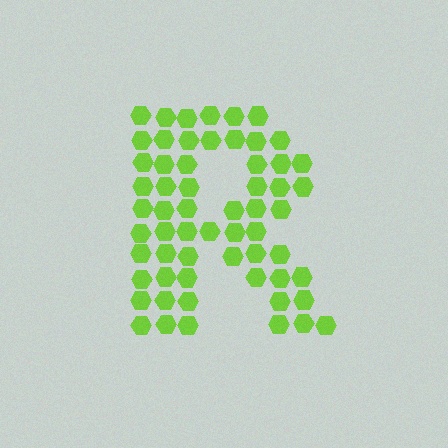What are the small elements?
The small elements are hexagons.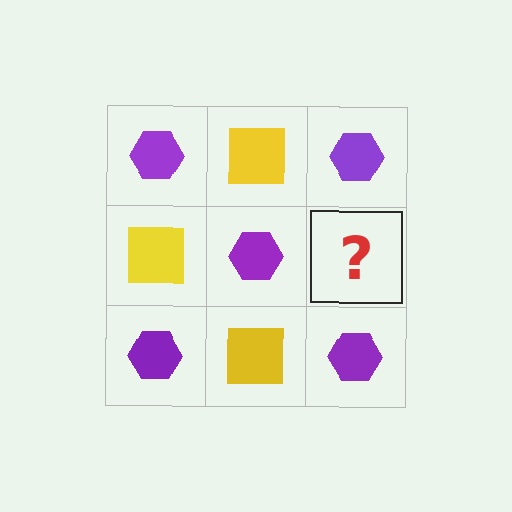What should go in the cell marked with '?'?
The missing cell should contain a yellow square.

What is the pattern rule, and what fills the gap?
The rule is that it alternates purple hexagon and yellow square in a checkerboard pattern. The gap should be filled with a yellow square.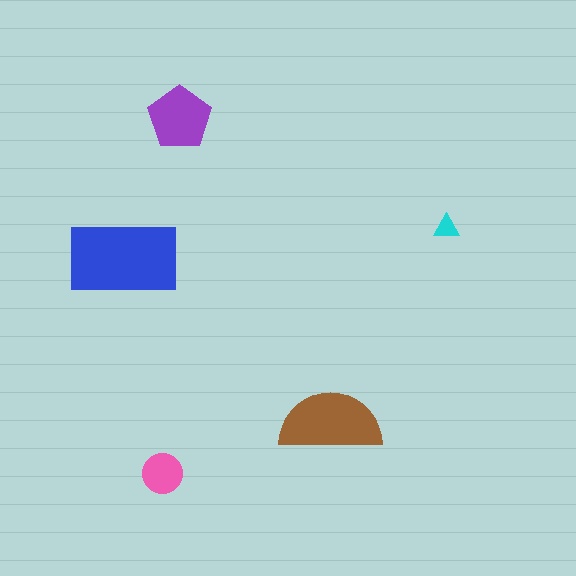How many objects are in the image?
There are 5 objects in the image.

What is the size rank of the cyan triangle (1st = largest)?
5th.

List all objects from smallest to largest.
The cyan triangle, the pink circle, the purple pentagon, the brown semicircle, the blue rectangle.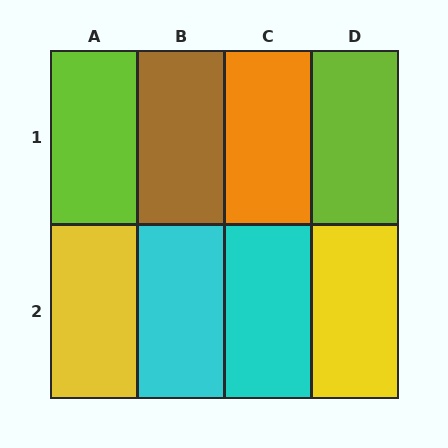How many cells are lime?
2 cells are lime.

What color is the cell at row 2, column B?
Cyan.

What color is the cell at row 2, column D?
Yellow.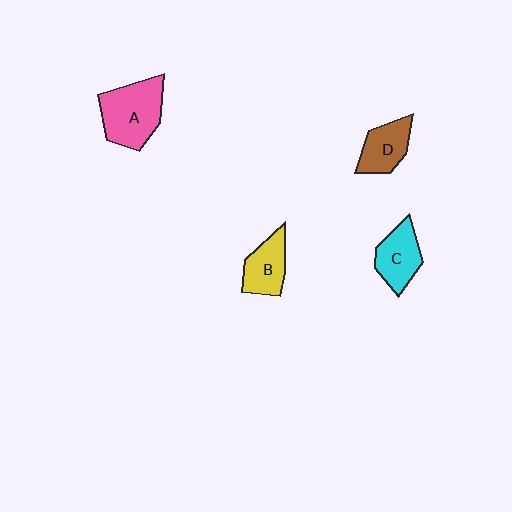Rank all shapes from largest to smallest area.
From largest to smallest: A (pink), C (cyan), B (yellow), D (brown).